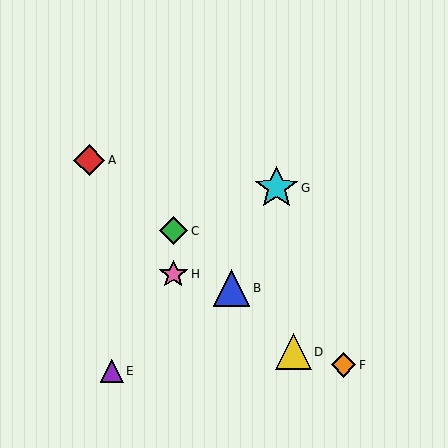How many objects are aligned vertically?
2 objects (C, H) are aligned vertically.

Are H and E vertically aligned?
No, H is at x≈173 and E is at x≈112.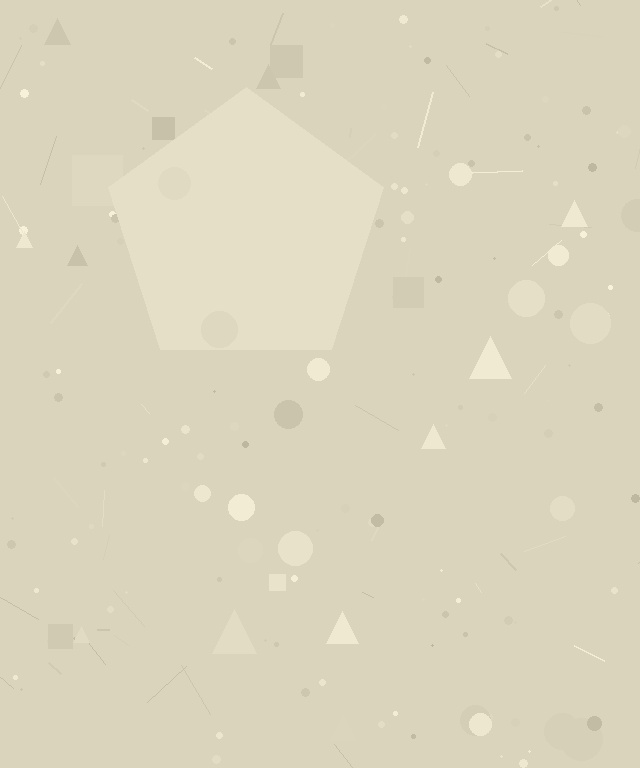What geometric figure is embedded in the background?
A pentagon is embedded in the background.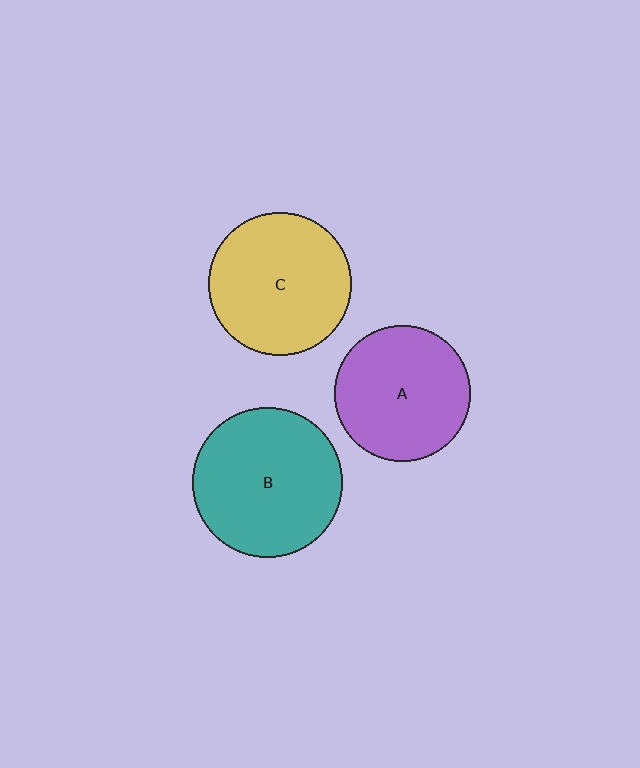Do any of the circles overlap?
No, none of the circles overlap.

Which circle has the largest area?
Circle B (teal).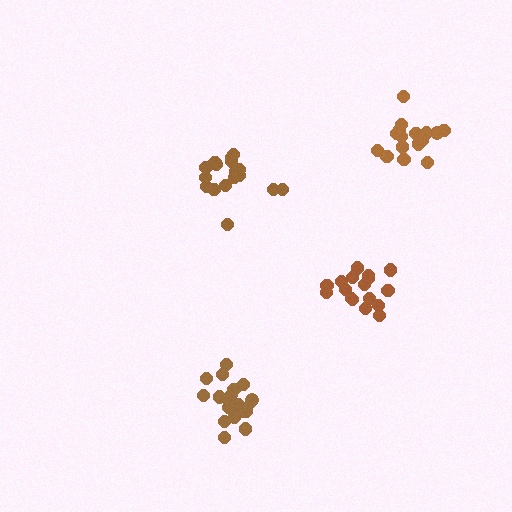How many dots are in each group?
Group 1: 17 dots, Group 2: 21 dots, Group 3: 17 dots, Group 4: 17 dots (72 total).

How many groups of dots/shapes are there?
There are 4 groups.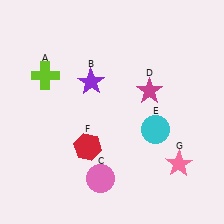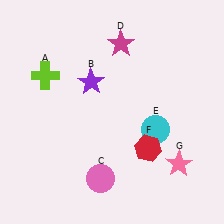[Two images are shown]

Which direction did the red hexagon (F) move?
The red hexagon (F) moved right.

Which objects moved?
The objects that moved are: the magenta star (D), the red hexagon (F).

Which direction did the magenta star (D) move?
The magenta star (D) moved up.